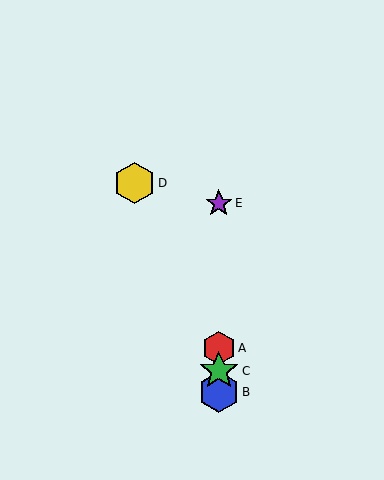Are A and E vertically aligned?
Yes, both are at x≈219.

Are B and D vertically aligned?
No, B is at x≈219 and D is at x≈135.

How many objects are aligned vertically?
4 objects (A, B, C, E) are aligned vertically.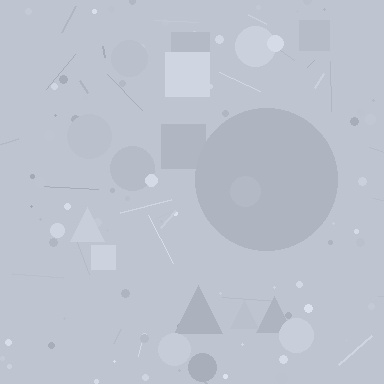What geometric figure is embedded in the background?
A circle is embedded in the background.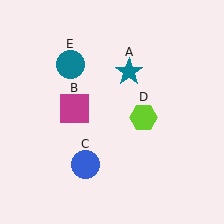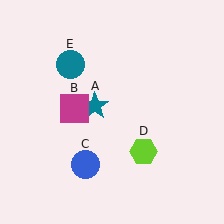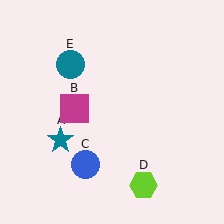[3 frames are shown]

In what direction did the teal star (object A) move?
The teal star (object A) moved down and to the left.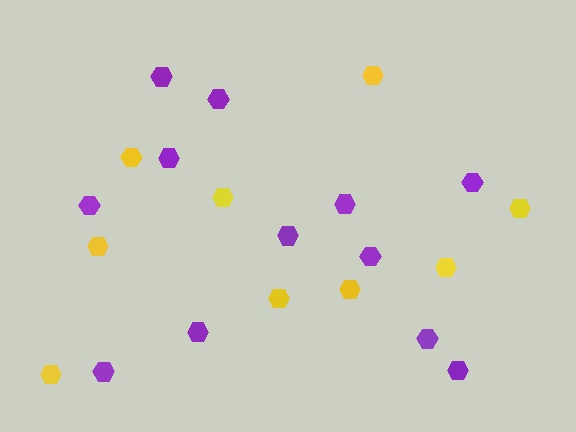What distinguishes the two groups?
There are 2 groups: one group of purple hexagons (12) and one group of yellow hexagons (9).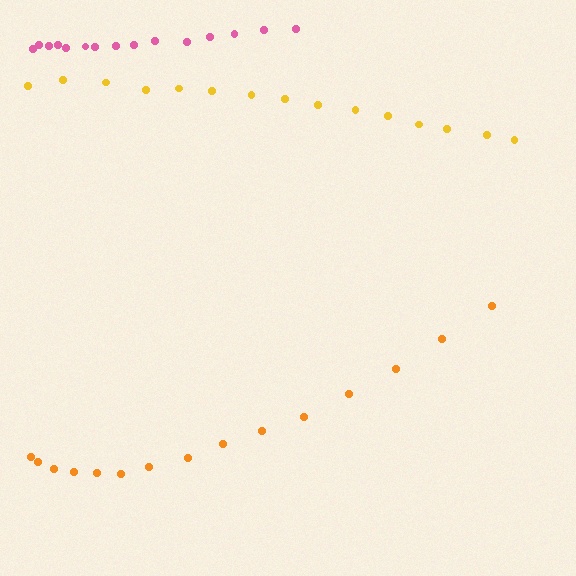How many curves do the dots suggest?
There are 3 distinct paths.